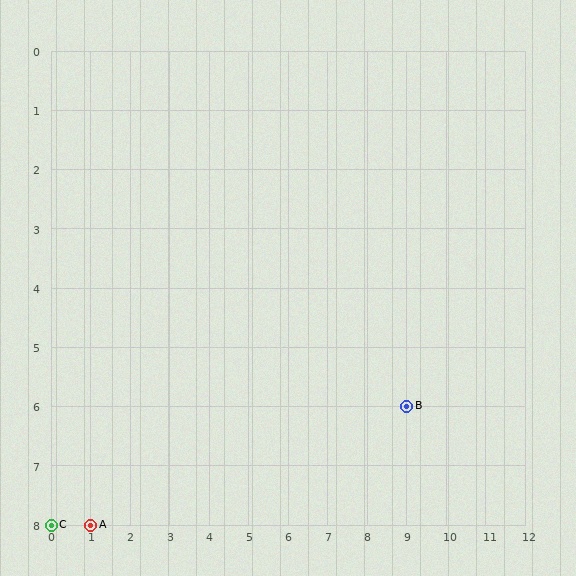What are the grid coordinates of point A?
Point A is at grid coordinates (1, 8).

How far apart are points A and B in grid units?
Points A and B are 8 columns and 2 rows apart (about 8.2 grid units diagonally).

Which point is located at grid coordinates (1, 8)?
Point A is at (1, 8).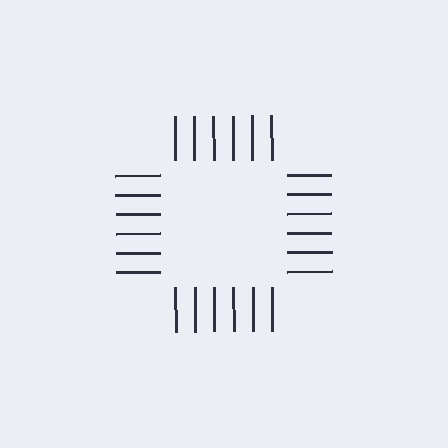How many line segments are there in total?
24 — 6 along each of the 4 edges.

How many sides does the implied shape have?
4 sides — the line-ends trace a square.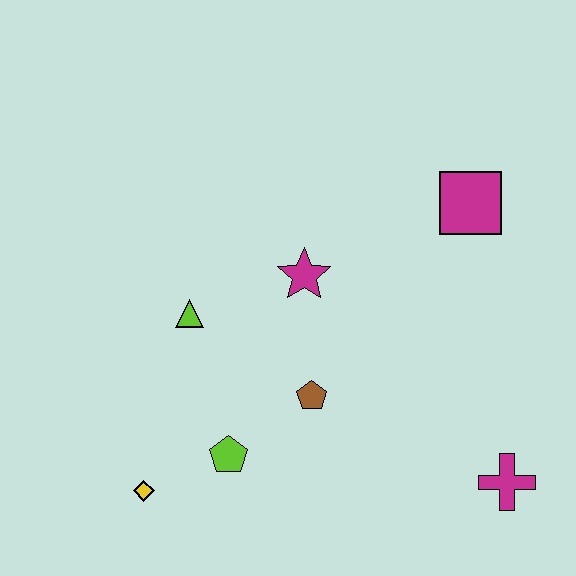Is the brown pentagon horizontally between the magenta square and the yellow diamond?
Yes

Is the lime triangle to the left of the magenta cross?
Yes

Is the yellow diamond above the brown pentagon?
No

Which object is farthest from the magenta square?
The yellow diamond is farthest from the magenta square.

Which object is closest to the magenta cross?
The brown pentagon is closest to the magenta cross.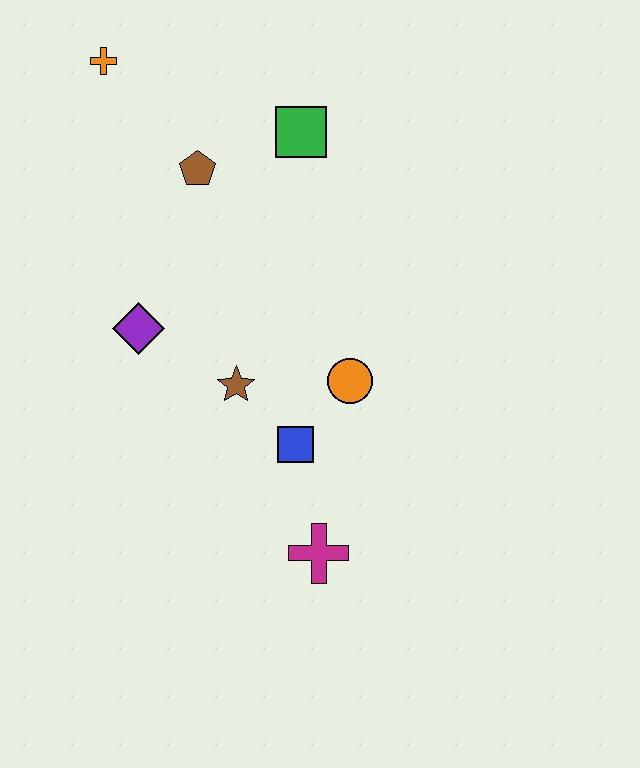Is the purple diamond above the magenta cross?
Yes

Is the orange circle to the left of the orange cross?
No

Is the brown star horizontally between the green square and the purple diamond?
Yes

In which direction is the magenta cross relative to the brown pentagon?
The magenta cross is below the brown pentagon.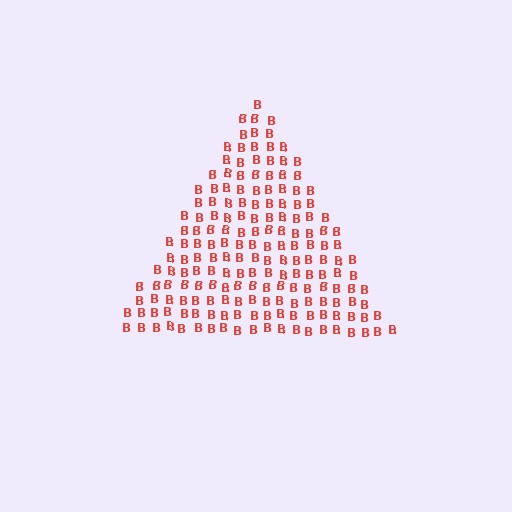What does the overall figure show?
The overall figure shows a triangle.